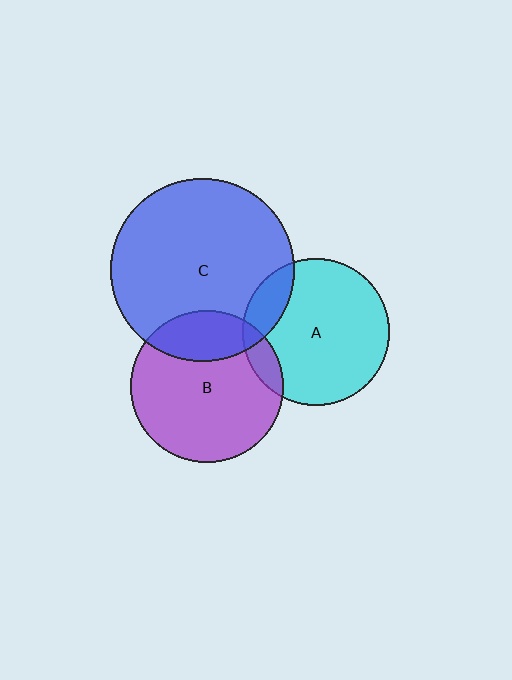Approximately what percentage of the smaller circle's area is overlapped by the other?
Approximately 10%.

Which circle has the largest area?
Circle C (blue).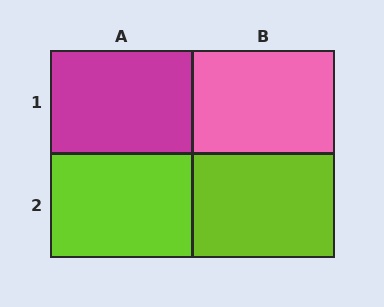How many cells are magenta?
1 cell is magenta.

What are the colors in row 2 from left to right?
Lime, lime.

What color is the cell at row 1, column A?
Magenta.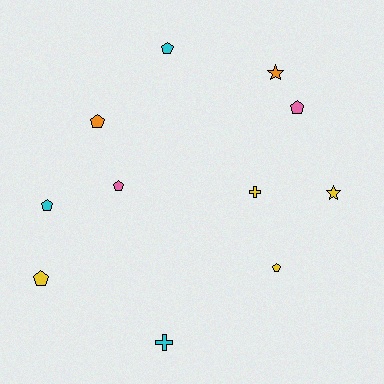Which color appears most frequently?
Yellow, with 4 objects.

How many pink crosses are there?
There are no pink crosses.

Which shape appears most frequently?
Pentagon, with 7 objects.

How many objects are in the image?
There are 11 objects.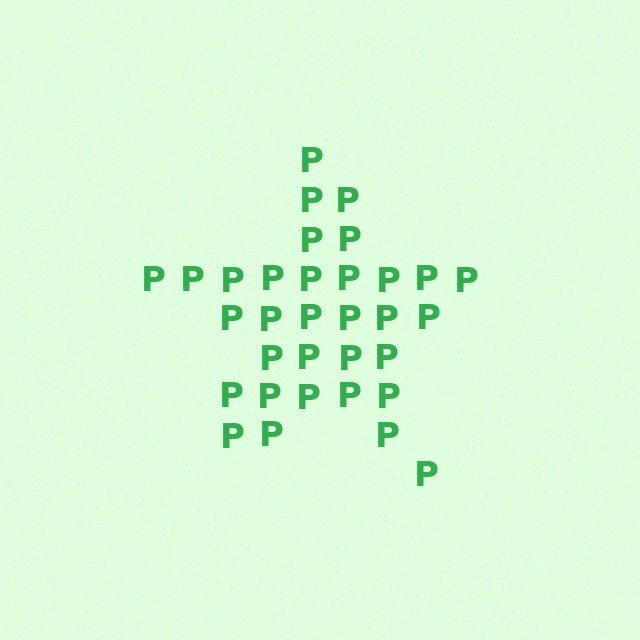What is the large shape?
The large shape is a star.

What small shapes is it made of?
It is made of small letter P's.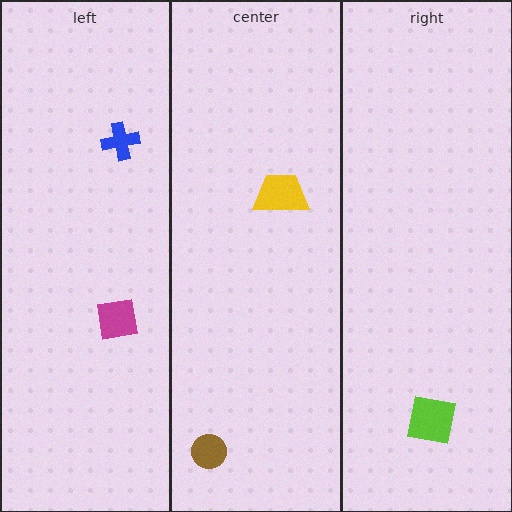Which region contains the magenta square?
The left region.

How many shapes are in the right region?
1.